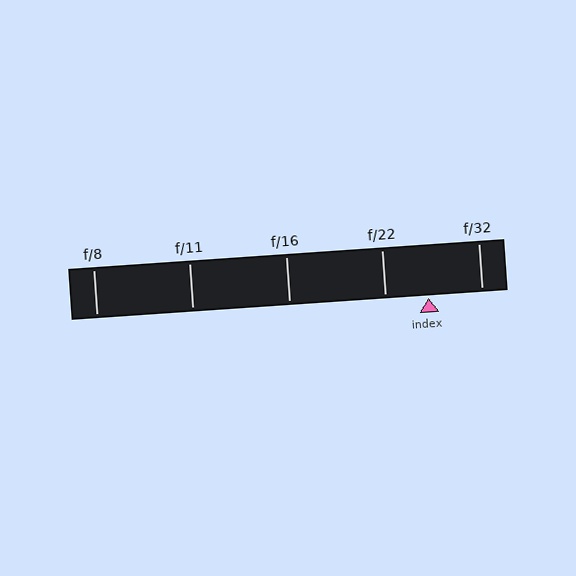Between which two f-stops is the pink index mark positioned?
The index mark is between f/22 and f/32.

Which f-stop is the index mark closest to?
The index mark is closest to f/22.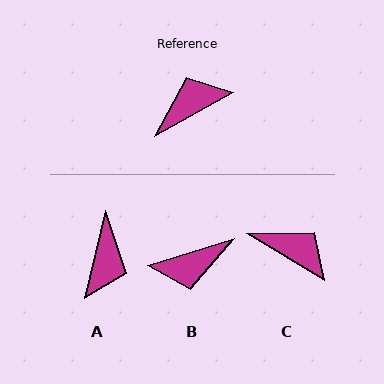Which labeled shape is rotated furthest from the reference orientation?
B, about 168 degrees away.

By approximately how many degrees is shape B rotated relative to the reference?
Approximately 168 degrees counter-clockwise.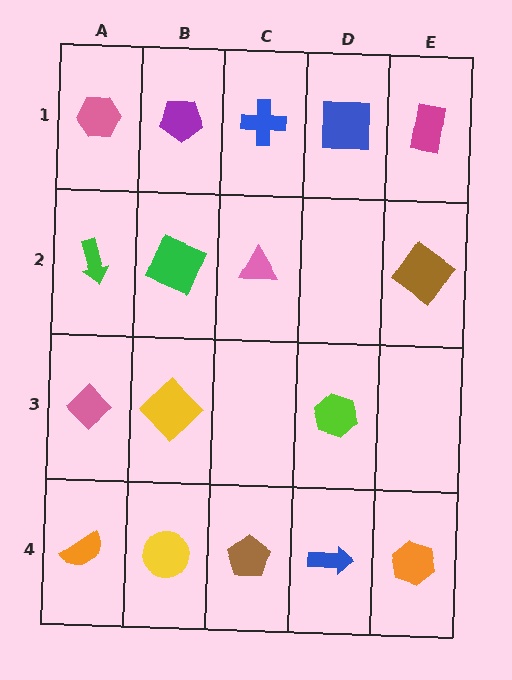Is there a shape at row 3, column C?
No, that cell is empty.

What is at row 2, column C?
A pink triangle.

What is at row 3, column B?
A yellow diamond.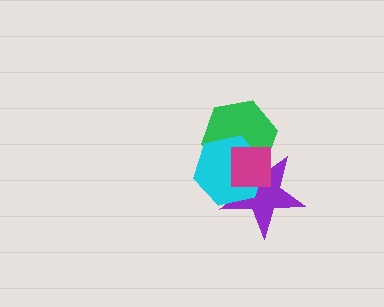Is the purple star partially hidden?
Yes, it is partially covered by another shape.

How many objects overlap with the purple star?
3 objects overlap with the purple star.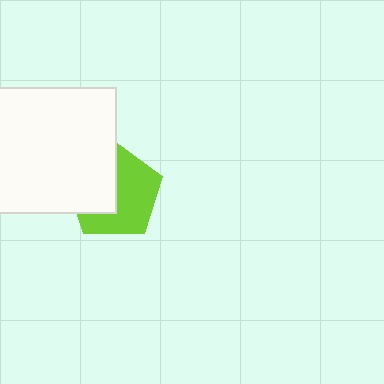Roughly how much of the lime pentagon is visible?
About half of it is visible (roughly 56%).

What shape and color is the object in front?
The object in front is a white square.